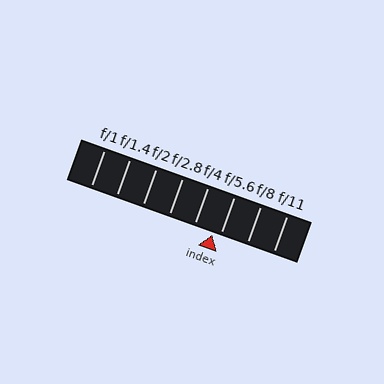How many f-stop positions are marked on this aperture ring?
There are 8 f-stop positions marked.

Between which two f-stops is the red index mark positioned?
The index mark is between f/4 and f/5.6.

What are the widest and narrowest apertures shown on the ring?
The widest aperture shown is f/1 and the narrowest is f/11.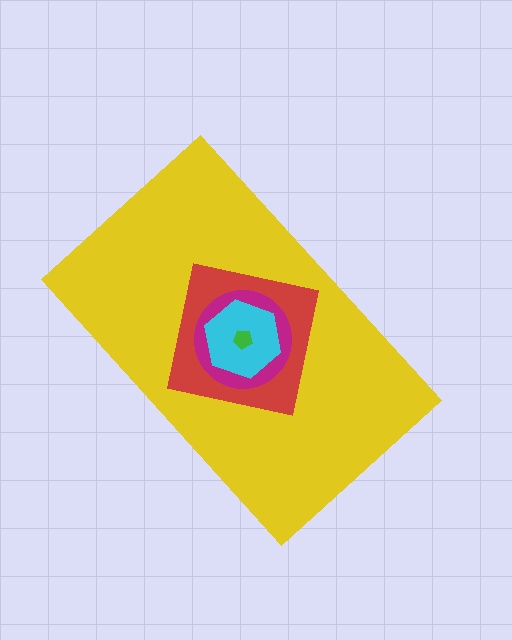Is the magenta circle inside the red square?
Yes.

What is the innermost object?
The green pentagon.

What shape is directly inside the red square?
The magenta circle.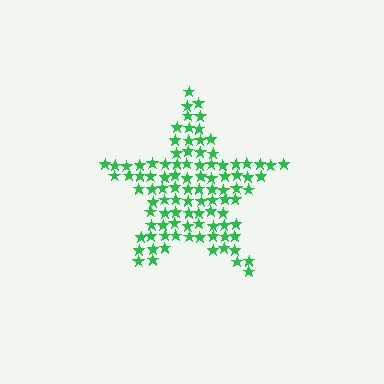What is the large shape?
The large shape is a star.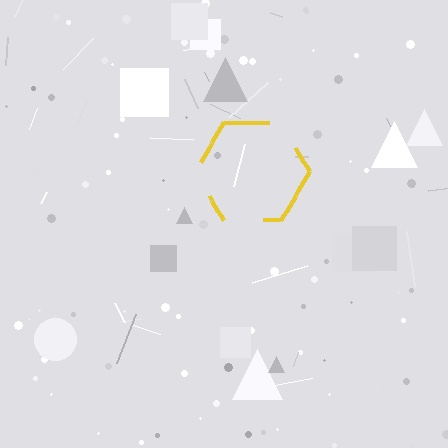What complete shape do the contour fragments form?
The contour fragments form a hexagon.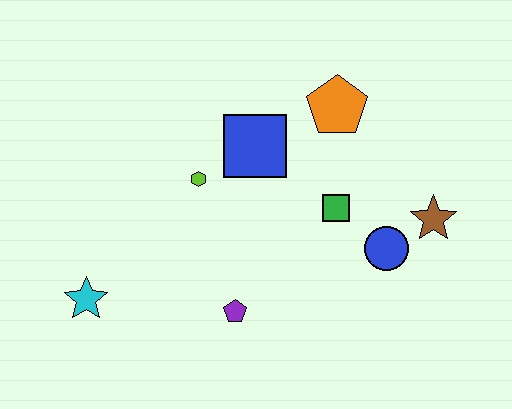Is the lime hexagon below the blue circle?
No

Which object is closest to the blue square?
The lime hexagon is closest to the blue square.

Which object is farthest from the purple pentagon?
The orange pentagon is farthest from the purple pentagon.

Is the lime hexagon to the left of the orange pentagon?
Yes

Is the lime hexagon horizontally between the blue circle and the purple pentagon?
No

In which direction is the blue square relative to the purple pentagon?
The blue square is above the purple pentagon.